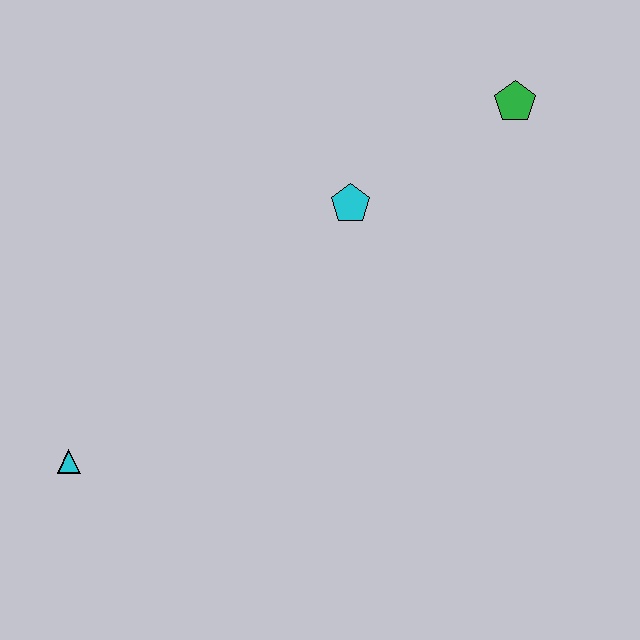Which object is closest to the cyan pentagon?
The green pentagon is closest to the cyan pentagon.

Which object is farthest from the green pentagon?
The cyan triangle is farthest from the green pentagon.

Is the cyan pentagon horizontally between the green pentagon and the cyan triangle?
Yes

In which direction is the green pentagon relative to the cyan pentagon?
The green pentagon is to the right of the cyan pentagon.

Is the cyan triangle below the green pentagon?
Yes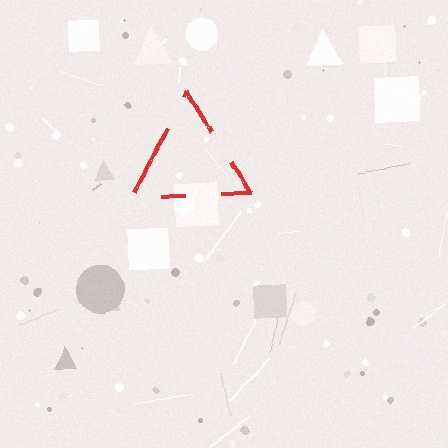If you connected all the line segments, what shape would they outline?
They would outline a triangle.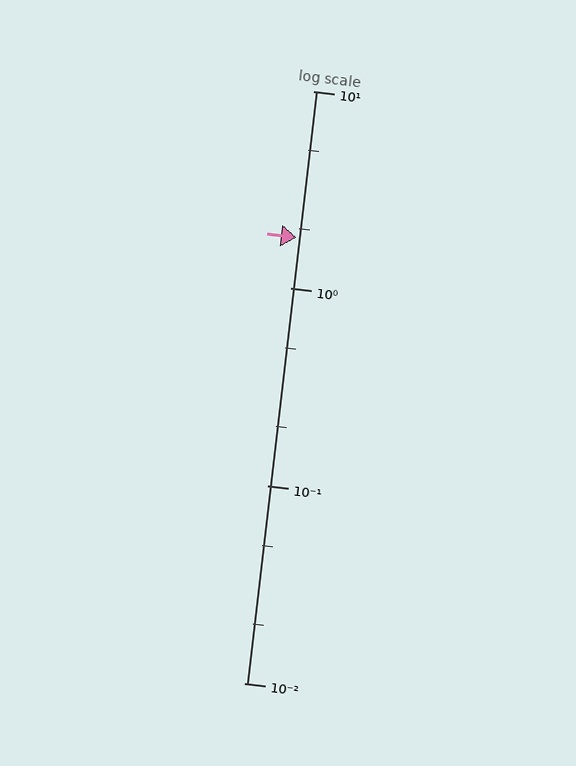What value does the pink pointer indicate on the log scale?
The pointer indicates approximately 1.8.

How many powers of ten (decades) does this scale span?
The scale spans 3 decades, from 0.01 to 10.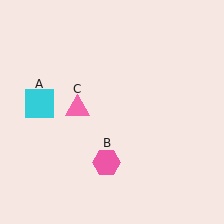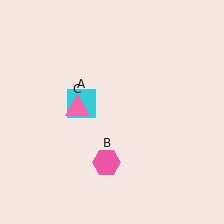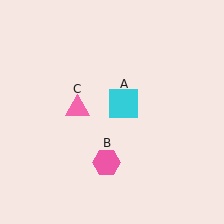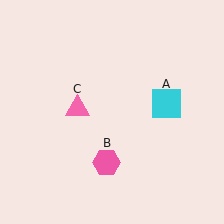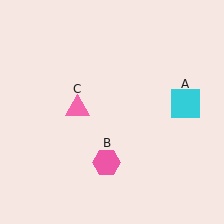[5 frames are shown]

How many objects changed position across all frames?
1 object changed position: cyan square (object A).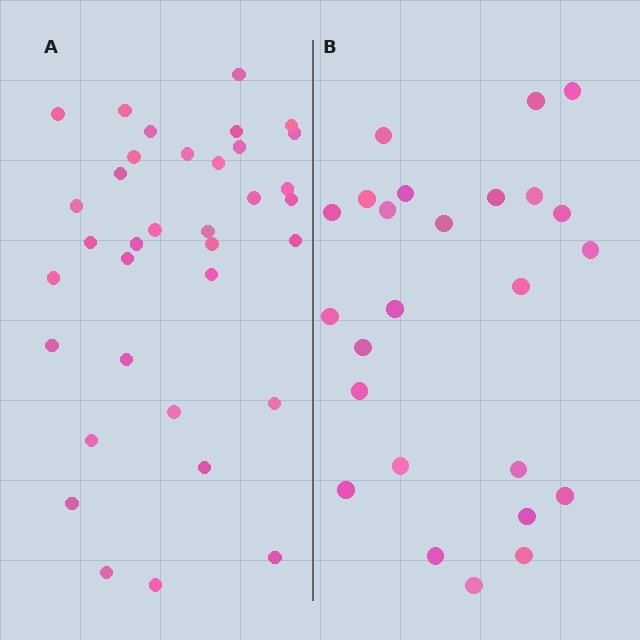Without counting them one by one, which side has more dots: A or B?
Region A (the left region) has more dots.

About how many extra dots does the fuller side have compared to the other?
Region A has roughly 10 or so more dots than region B.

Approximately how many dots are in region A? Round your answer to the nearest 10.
About 40 dots. (The exact count is 35, which rounds to 40.)